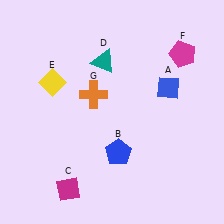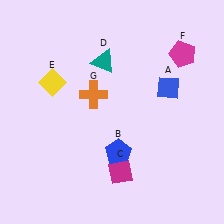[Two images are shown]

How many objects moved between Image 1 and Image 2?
1 object moved between the two images.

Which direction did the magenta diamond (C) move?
The magenta diamond (C) moved right.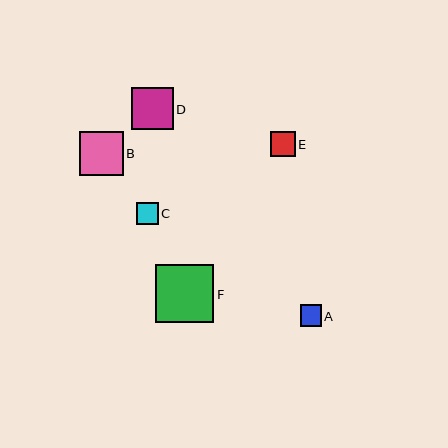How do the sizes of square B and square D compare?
Square B and square D are approximately the same size.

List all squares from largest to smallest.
From largest to smallest: F, B, D, E, C, A.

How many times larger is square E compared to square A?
Square E is approximately 1.2 times the size of square A.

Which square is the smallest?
Square A is the smallest with a size of approximately 21 pixels.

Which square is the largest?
Square F is the largest with a size of approximately 58 pixels.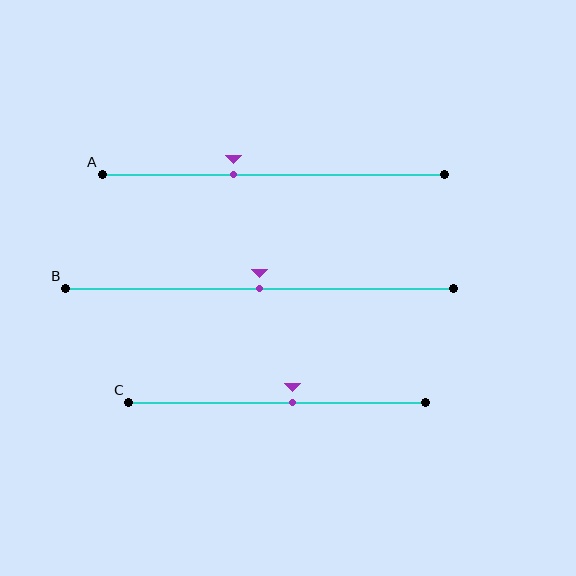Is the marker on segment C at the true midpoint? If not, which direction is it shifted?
No, the marker on segment C is shifted to the right by about 5% of the segment length.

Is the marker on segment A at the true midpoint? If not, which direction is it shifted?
No, the marker on segment A is shifted to the left by about 12% of the segment length.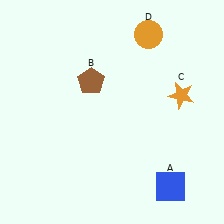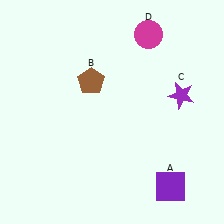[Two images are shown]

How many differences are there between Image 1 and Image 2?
There are 3 differences between the two images.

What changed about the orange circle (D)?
In Image 1, D is orange. In Image 2, it changed to magenta.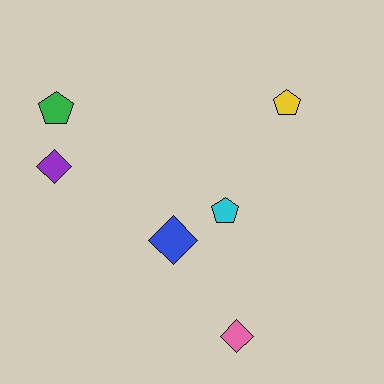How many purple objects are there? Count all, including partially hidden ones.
There is 1 purple object.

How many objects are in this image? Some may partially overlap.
There are 6 objects.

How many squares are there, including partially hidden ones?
There are no squares.